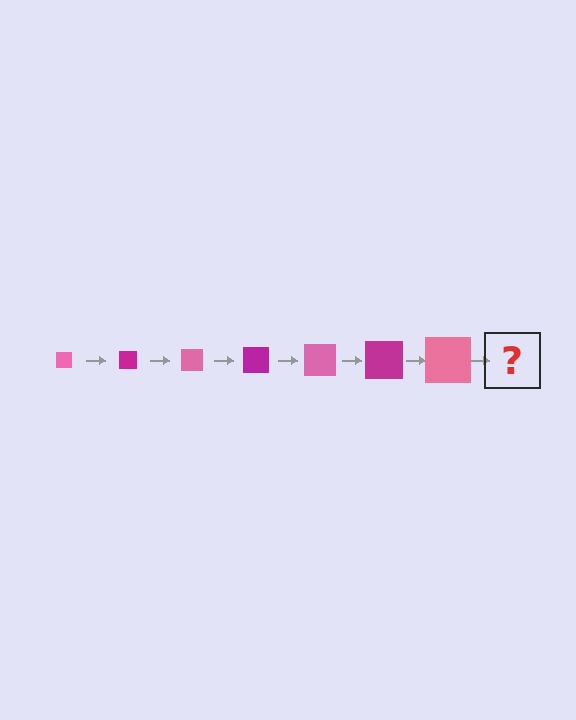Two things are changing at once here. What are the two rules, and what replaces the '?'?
The two rules are that the square grows larger each step and the color cycles through pink and magenta. The '?' should be a magenta square, larger than the previous one.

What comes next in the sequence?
The next element should be a magenta square, larger than the previous one.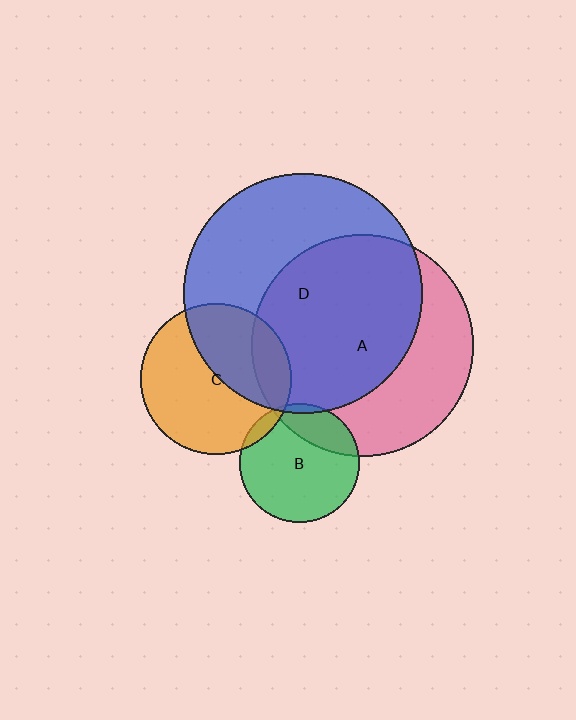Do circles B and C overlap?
Yes.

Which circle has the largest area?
Circle D (blue).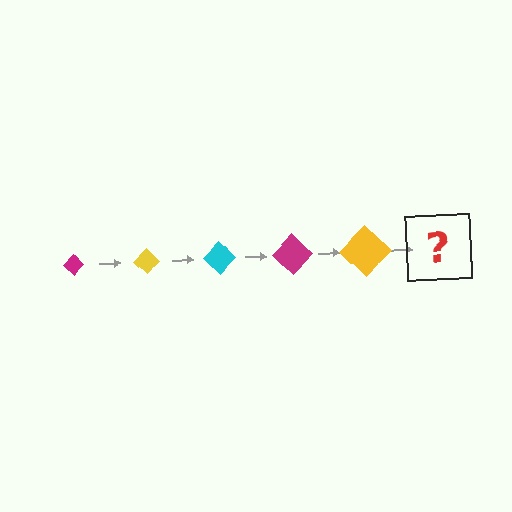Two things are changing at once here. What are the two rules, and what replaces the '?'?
The two rules are that the diamond grows larger each step and the color cycles through magenta, yellow, and cyan. The '?' should be a cyan diamond, larger than the previous one.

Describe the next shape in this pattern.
It should be a cyan diamond, larger than the previous one.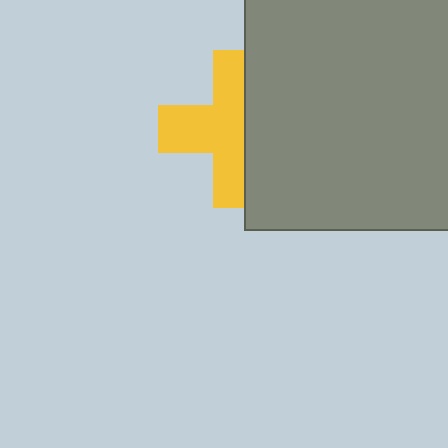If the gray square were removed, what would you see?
You would see the complete yellow cross.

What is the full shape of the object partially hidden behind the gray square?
The partially hidden object is a yellow cross.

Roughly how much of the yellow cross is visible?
About half of it is visible (roughly 57%).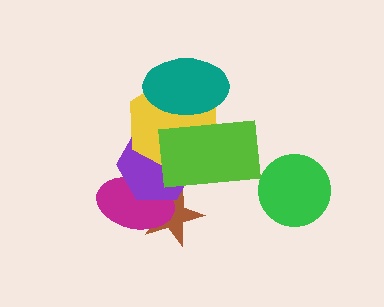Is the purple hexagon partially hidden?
Yes, it is partially covered by another shape.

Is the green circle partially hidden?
No, no other shape covers it.